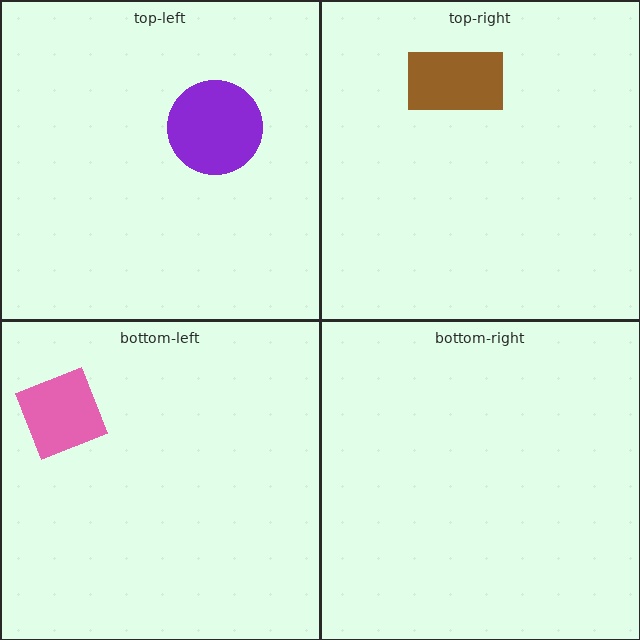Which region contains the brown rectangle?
The top-right region.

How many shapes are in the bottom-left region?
1.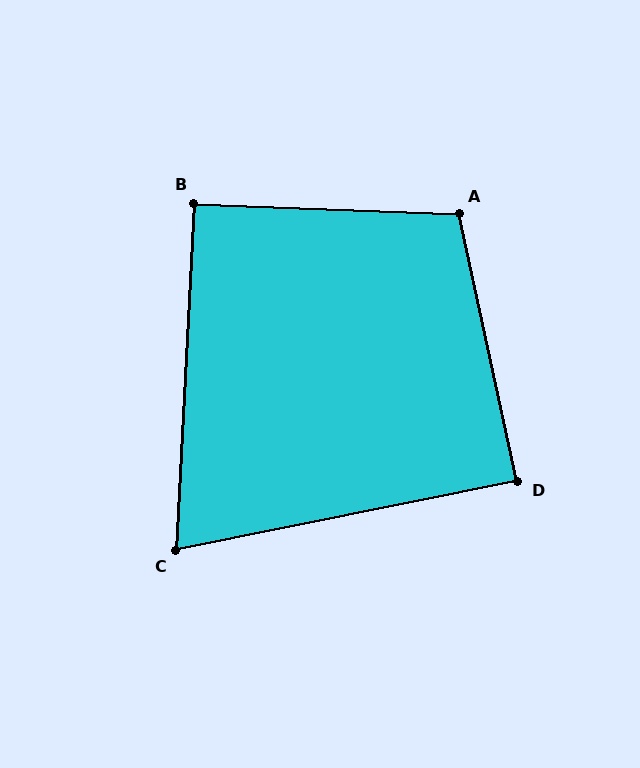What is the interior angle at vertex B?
Approximately 91 degrees (approximately right).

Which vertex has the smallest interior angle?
C, at approximately 76 degrees.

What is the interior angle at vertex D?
Approximately 89 degrees (approximately right).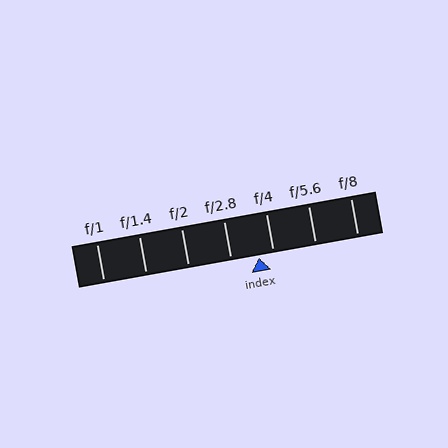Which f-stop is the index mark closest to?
The index mark is closest to f/4.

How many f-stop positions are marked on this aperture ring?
There are 7 f-stop positions marked.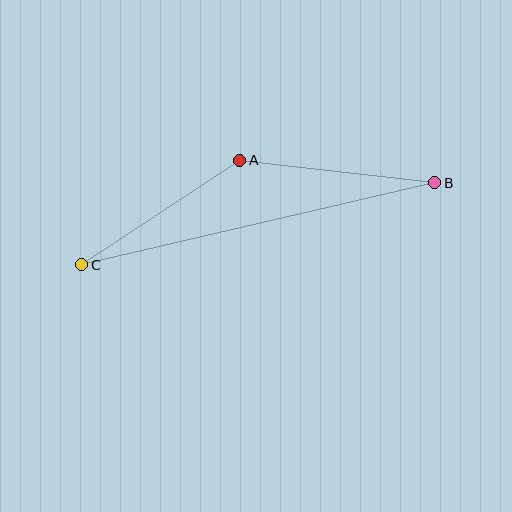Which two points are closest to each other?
Points A and C are closest to each other.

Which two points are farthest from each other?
Points B and C are farthest from each other.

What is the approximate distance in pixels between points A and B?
The distance between A and B is approximately 196 pixels.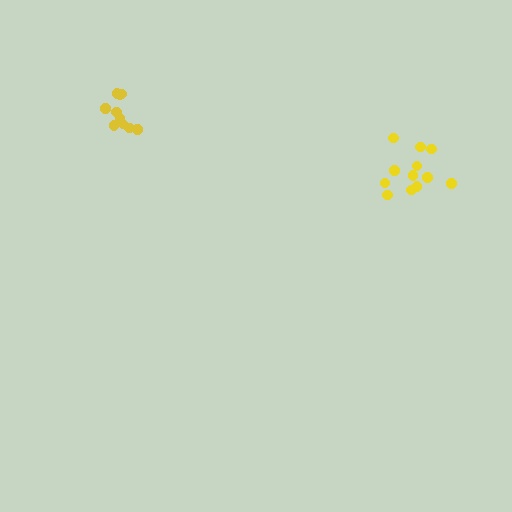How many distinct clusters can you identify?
There are 2 distinct clusters.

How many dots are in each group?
Group 1: 12 dots, Group 2: 10 dots (22 total).